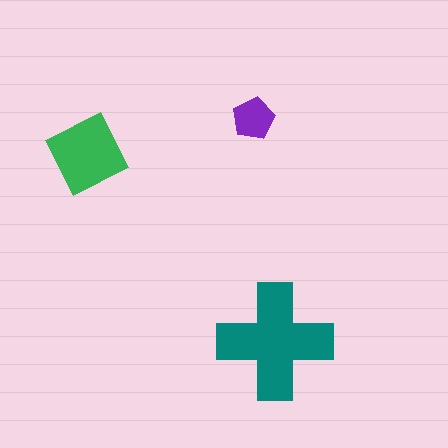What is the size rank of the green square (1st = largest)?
2nd.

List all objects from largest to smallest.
The teal cross, the green square, the purple pentagon.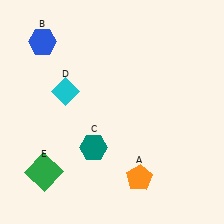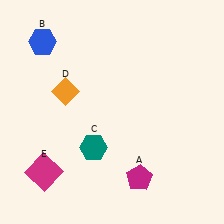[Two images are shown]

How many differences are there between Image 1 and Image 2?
There are 3 differences between the two images.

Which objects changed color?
A changed from orange to magenta. D changed from cyan to orange. E changed from green to magenta.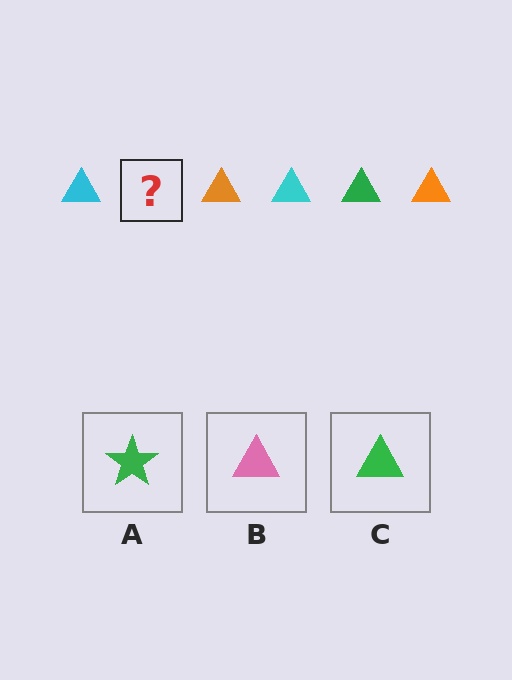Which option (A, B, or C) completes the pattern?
C.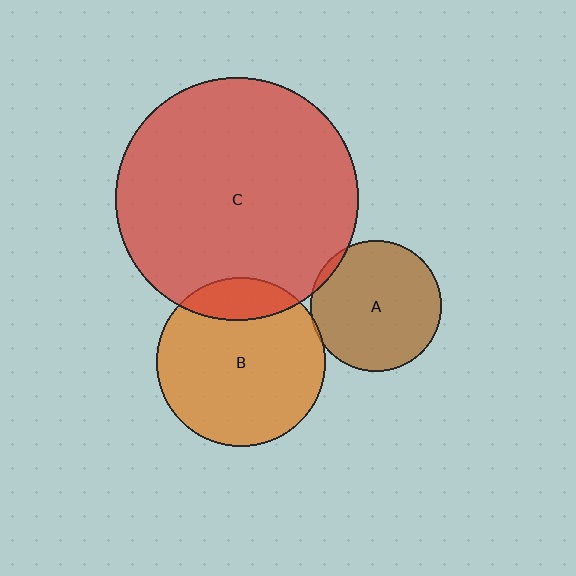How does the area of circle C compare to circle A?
Approximately 3.4 times.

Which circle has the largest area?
Circle C (red).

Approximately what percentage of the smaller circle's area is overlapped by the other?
Approximately 5%.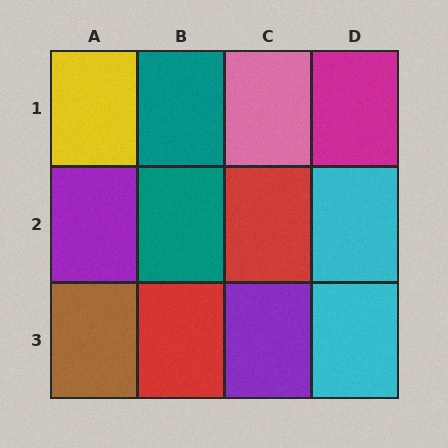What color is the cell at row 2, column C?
Red.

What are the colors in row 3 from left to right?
Brown, red, purple, cyan.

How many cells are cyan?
2 cells are cyan.